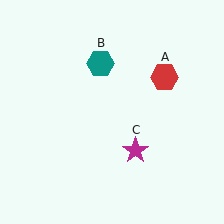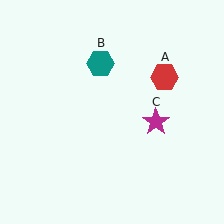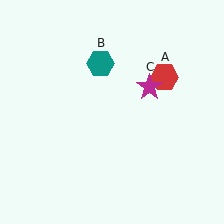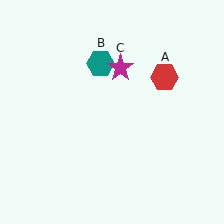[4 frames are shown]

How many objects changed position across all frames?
1 object changed position: magenta star (object C).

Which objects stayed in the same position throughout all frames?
Red hexagon (object A) and teal hexagon (object B) remained stationary.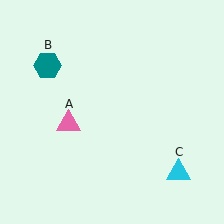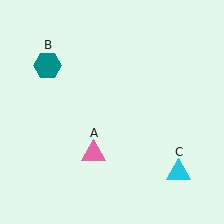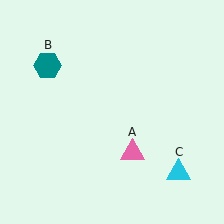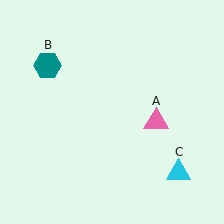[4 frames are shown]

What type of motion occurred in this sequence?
The pink triangle (object A) rotated counterclockwise around the center of the scene.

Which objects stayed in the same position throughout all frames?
Teal hexagon (object B) and cyan triangle (object C) remained stationary.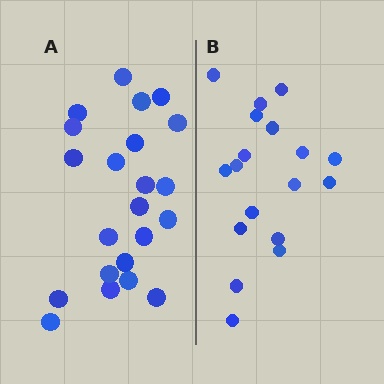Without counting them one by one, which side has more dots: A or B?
Region A (the left region) has more dots.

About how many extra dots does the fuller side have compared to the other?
Region A has about 4 more dots than region B.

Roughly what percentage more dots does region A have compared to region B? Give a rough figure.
About 20% more.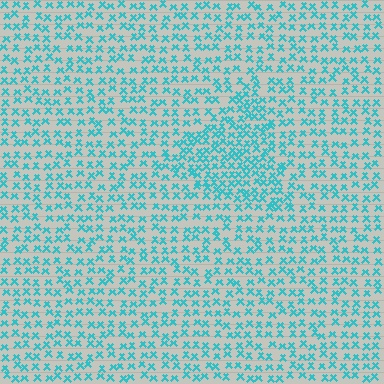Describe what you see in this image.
The image contains small cyan elements arranged at two different densities. A triangle-shaped region is visible where the elements are more densely packed than the surrounding area.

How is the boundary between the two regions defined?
The boundary is defined by a change in element density (approximately 1.7x ratio). All elements are the same color, size, and shape.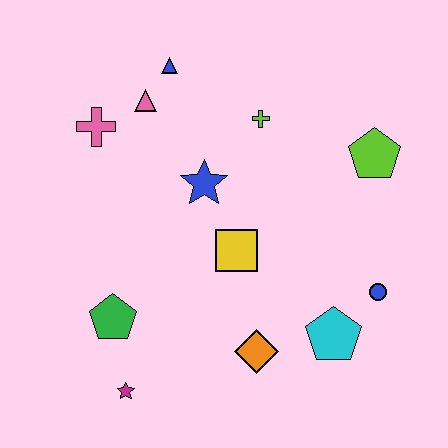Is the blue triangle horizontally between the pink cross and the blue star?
Yes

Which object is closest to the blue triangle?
The pink triangle is closest to the blue triangle.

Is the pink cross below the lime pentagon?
No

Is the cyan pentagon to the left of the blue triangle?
No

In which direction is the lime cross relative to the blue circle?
The lime cross is above the blue circle.